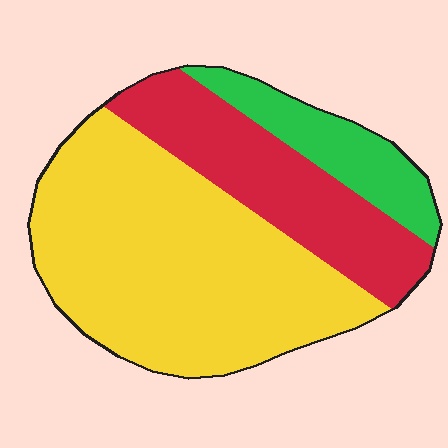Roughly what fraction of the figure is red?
Red takes up between a sixth and a third of the figure.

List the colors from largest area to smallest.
From largest to smallest: yellow, red, green.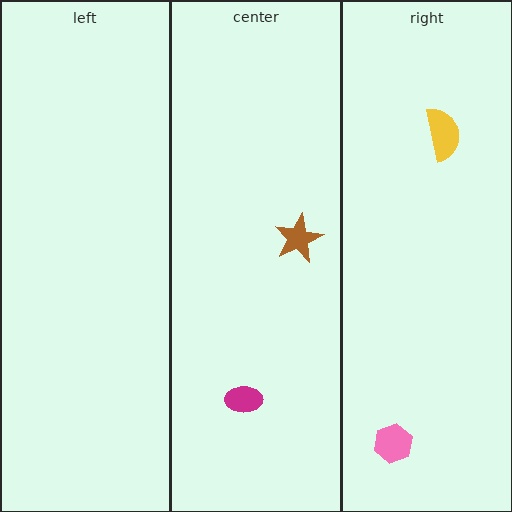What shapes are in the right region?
The yellow semicircle, the pink hexagon.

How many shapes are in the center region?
2.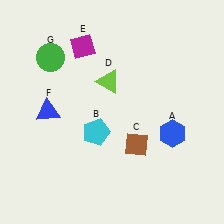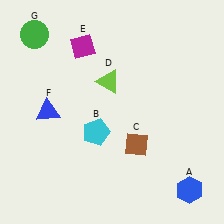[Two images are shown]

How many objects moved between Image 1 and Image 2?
2 objects moved between the two images.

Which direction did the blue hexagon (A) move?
The blue hexagon (A) moved down.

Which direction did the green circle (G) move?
The green circle (G) moved up.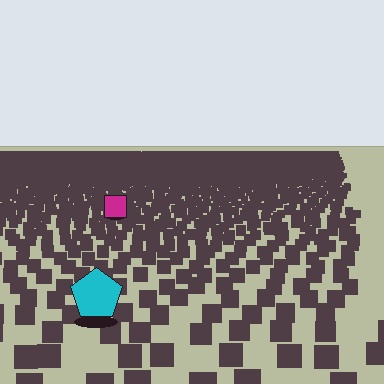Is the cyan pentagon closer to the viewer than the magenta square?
Yes. The cyan pentagon is closer — you can tell from the texture gradient: the ground texture is coarser near it.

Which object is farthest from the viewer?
The magenta square is farthest from the viewer. It appears smaller and the ground texture around it is denser.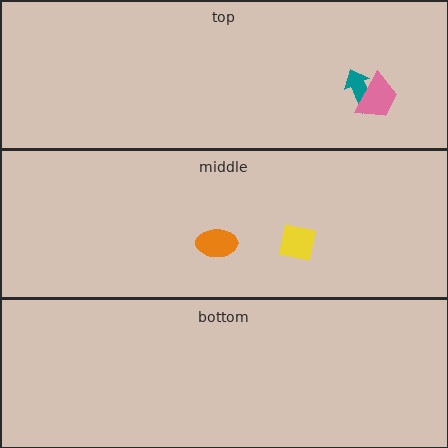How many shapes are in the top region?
2.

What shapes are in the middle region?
The yellow square, the orange ellipse.